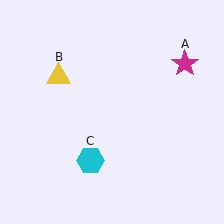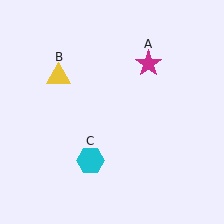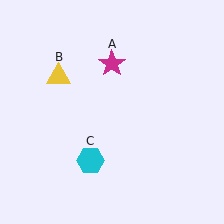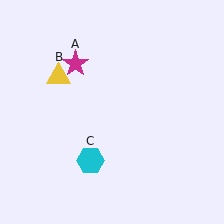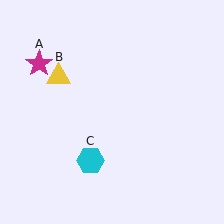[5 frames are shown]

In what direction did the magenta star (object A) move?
The magenta star (object A) moved left.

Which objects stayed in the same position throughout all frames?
Yellow triangle (object B) and cyan hexagon (object C) remained stationary.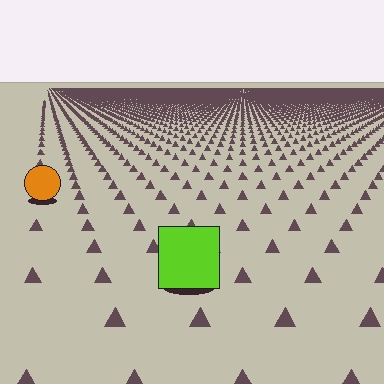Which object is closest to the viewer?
The lime square is closest. The texture marks near it are larger and more spread out.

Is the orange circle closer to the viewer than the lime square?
No. The lime square is closer — you can tell from the texture gradient: the ground texture is coarser near it.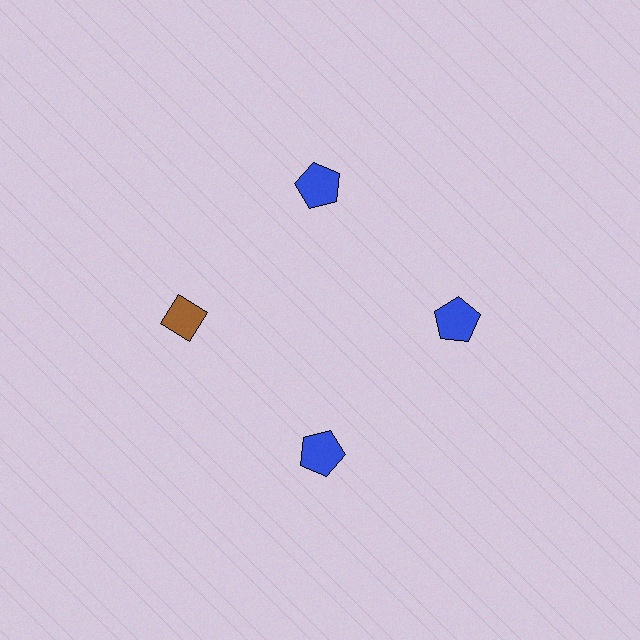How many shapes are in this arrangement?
There are 4 shapes arranged in a ring pattern.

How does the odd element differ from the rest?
It differs in both color (brown instead of blue) and shape (diamond instead of pentagon).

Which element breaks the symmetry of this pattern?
The brown diamond at roughly the 9 o'clock position breaks the symmetry. All other shapes are blue pentagons.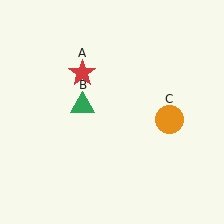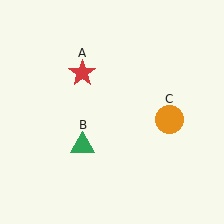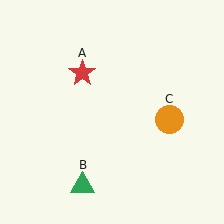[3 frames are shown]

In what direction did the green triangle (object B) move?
The green triangle (object B) moved down.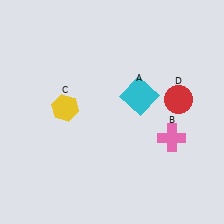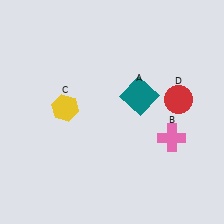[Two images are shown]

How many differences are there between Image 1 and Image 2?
There is 1 difference between the two images.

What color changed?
The square (A) changed from cyan in Image 1 to teal in Image 2.